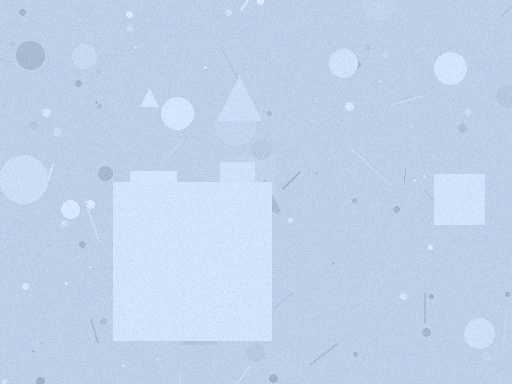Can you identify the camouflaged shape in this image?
The camouflaged shape is a square.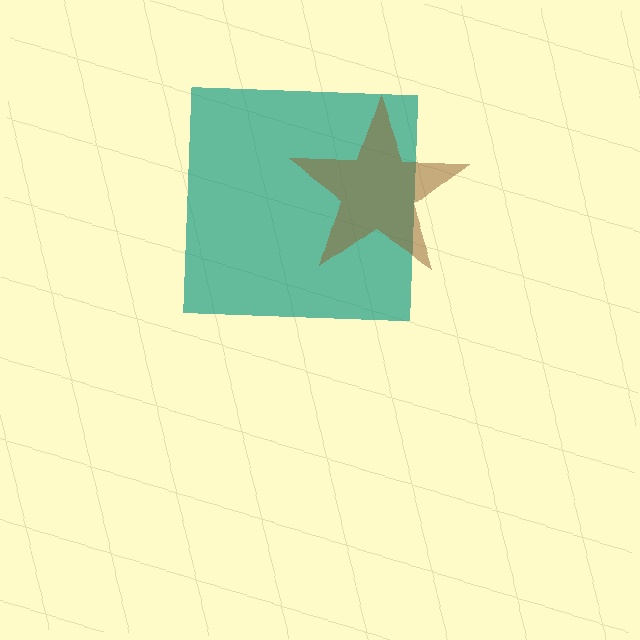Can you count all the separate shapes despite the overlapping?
Yes, there are 2 separate shapes.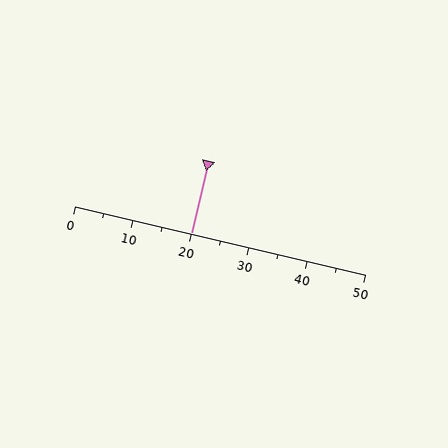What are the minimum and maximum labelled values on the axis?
The axis runs from 0 to 50.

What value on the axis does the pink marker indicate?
The marker indicates approximately 20.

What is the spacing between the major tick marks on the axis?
The major ticks are spaced 10 apart.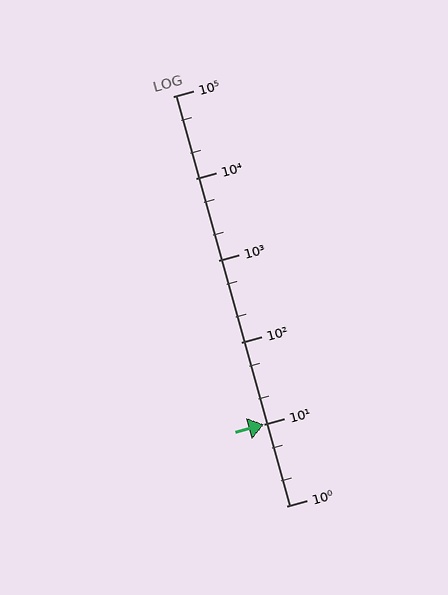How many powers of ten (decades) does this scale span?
The scale spans 5 decades, from 1 to 100000.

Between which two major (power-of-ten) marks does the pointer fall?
The pointer is between 10 and 100.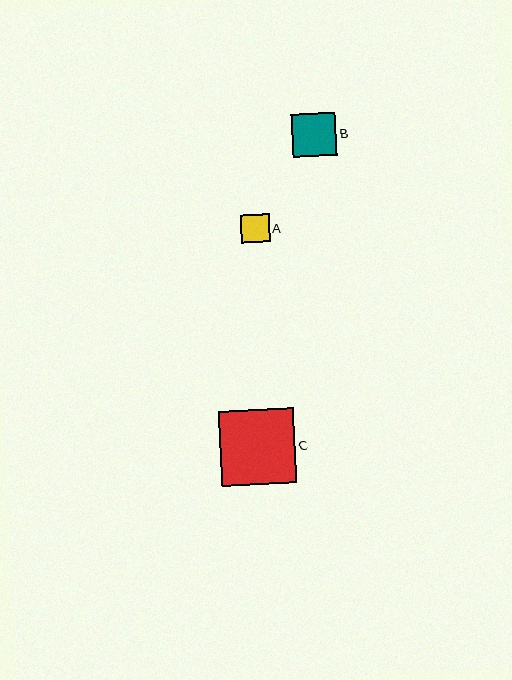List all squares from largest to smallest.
From largest to smallest: C, B, A.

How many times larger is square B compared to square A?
Square B is approximately 1.5 times the size of square A.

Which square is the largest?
Square C is the largest with a size of approximately 75 pixels.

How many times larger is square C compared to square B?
Square C is approximately 1.7 times the size of square B.